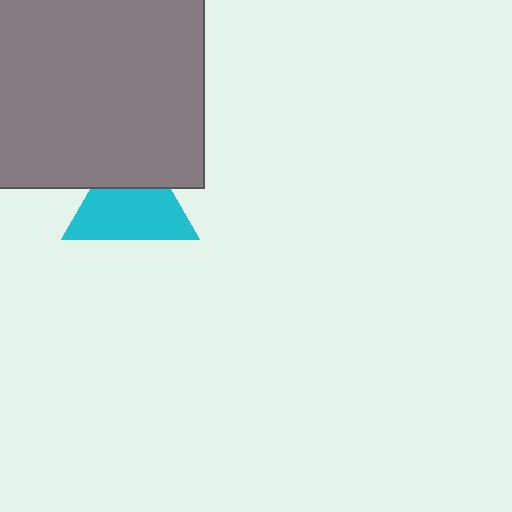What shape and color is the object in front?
The object in front is a gray square.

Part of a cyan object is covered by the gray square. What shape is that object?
It is a triangle.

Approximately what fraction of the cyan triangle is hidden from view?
Roughly 34% of the cyan triangle is hidden behind the gray square.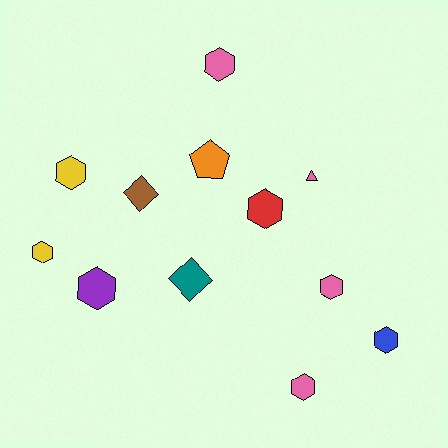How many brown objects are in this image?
There is 1 brown object.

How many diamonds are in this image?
There are 2 diamonds.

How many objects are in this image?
There are 12 objects.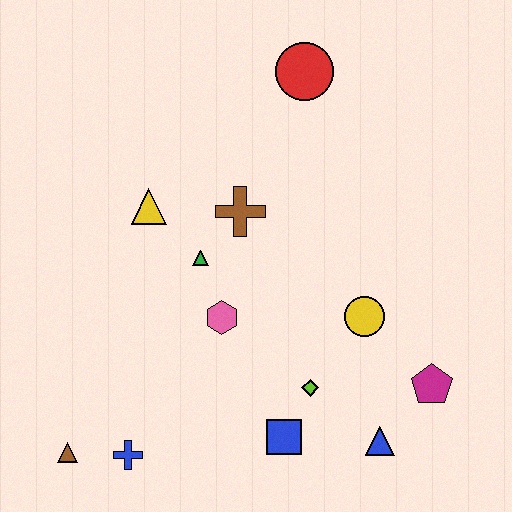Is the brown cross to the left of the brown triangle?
No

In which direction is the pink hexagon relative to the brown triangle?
The pink hexagon is to the right of the brown triangle.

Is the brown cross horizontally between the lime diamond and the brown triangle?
Yes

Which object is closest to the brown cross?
The green triangle is closest to the brown cross.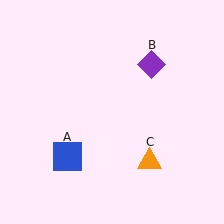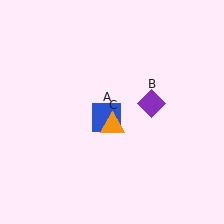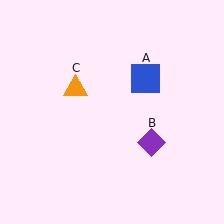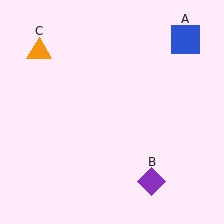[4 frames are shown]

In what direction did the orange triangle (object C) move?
The orange triangle (object C) moved up and to the left.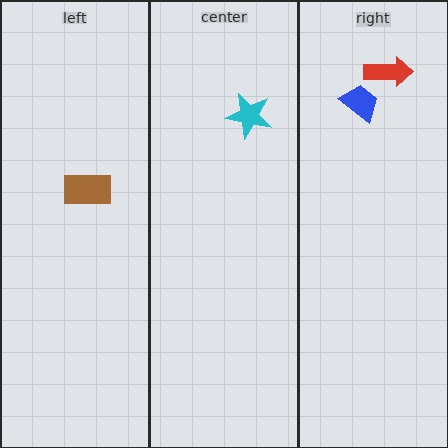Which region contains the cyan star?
The center region.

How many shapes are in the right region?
2.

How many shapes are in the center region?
1.